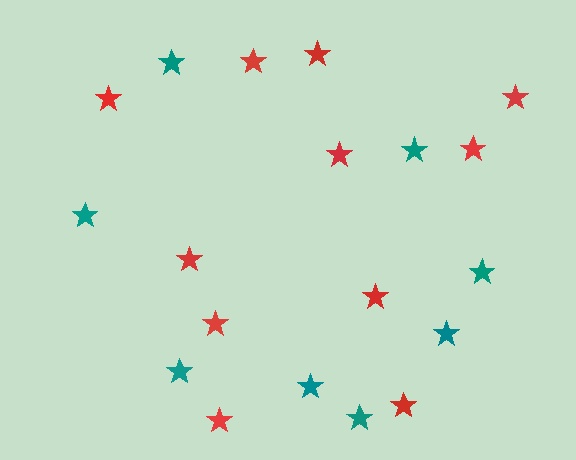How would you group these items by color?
There are 2 groups: one group of teal stars (8) and one group of red stars (11).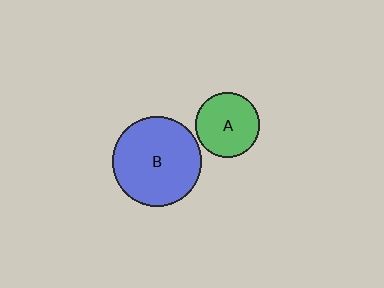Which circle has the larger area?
Circle B (blue).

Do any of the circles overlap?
No, none of the circles overlap.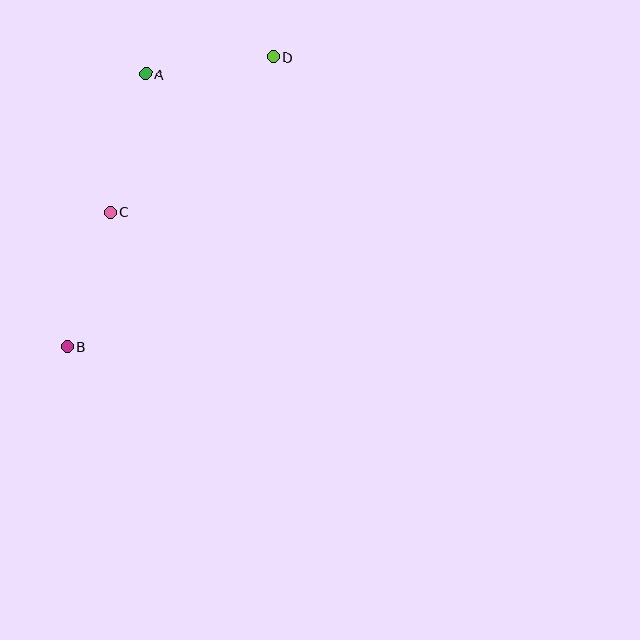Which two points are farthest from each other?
Points B and D are farthest from each other.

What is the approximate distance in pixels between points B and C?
The distance between B and C is approximately 141 pixels.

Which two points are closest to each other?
Points A and D are closest to each other.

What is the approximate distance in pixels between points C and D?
The distance between C and D is approximately 225 pixels.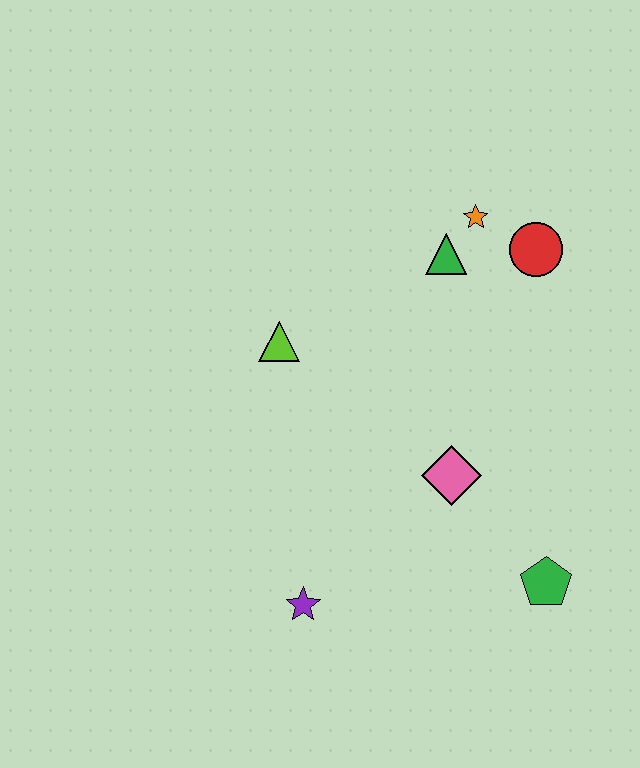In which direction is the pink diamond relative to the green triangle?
The pink diamond is below the green triangle.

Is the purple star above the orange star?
No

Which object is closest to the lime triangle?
The green triangle is closest to the lime triangle.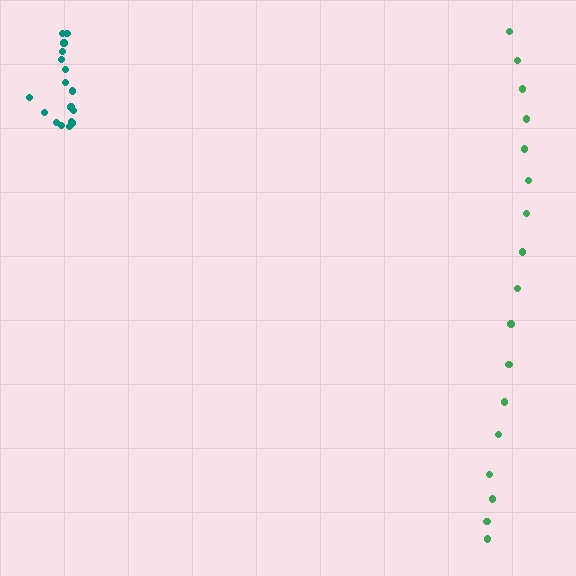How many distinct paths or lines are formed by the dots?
There are 2 distinct paths.